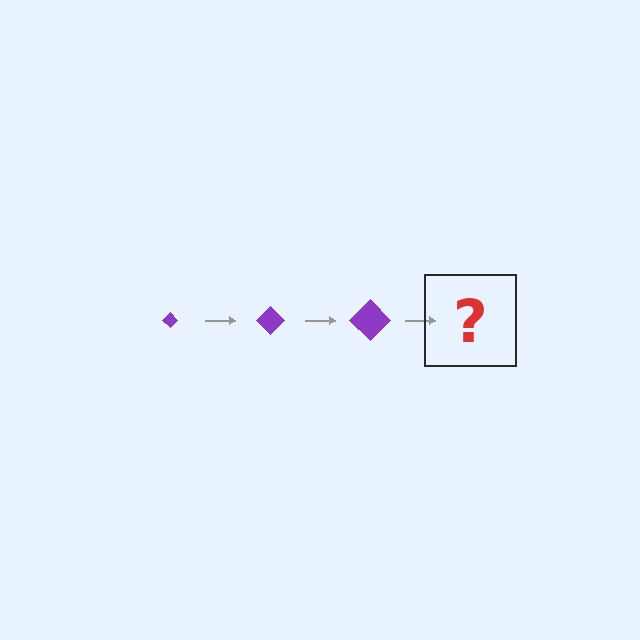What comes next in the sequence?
The next element should be a purple diamond, larger than the previous one.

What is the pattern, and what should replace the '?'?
The pattern is that the diamond gets progressively larger each step. The '?' should be a purple diamond, larger than the previous one.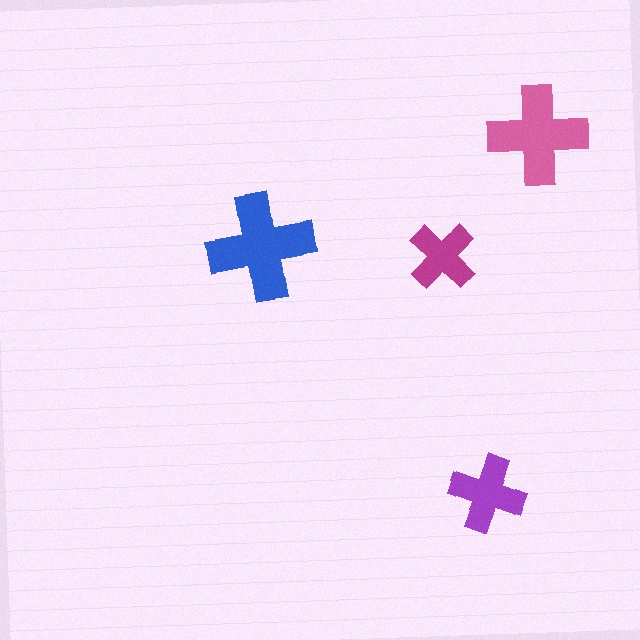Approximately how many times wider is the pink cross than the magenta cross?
About 1.5 times wider.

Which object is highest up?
The pink cross is topmost.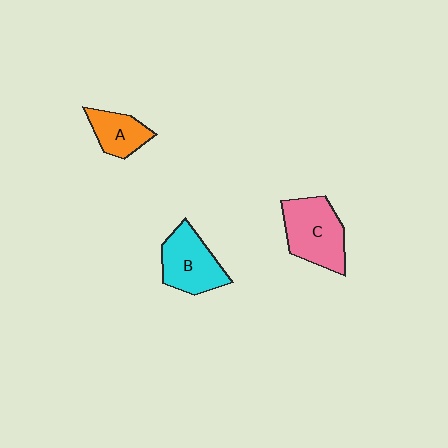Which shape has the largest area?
Shape C (pink).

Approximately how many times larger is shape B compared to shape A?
Approximately 1.5 times.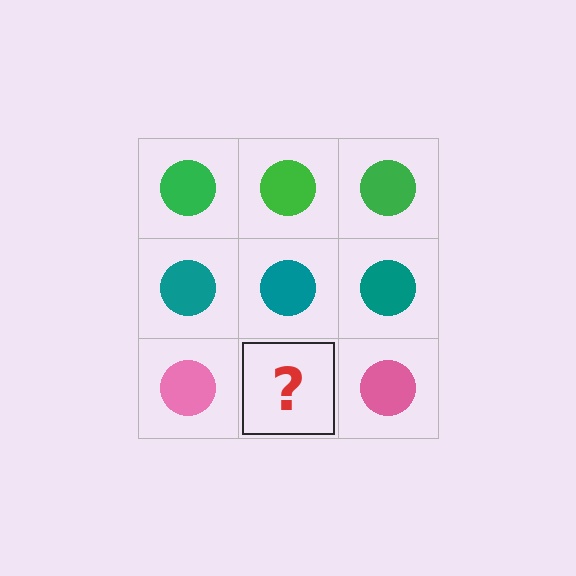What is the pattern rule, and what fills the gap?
The rule is that each row has a consistent color. The gap should be filled with a pink circle.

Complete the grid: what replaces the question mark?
The question mark should be replaced with a pink circle.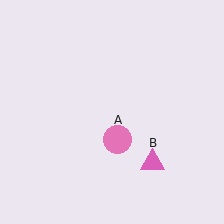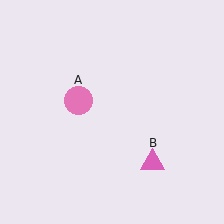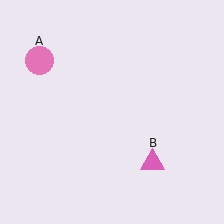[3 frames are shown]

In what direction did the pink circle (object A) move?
The pink circle (object A) moved up and to the left.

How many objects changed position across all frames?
1 object changed position: pink circle (object A).